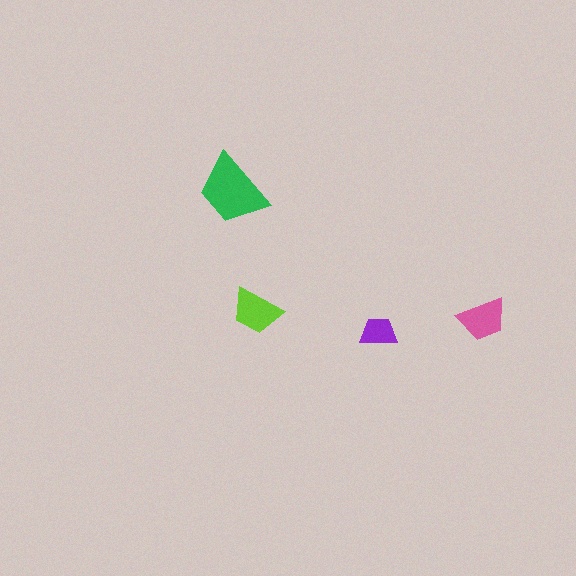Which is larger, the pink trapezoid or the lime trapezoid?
The lime one.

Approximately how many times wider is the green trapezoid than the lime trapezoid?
About 1.5 times wider.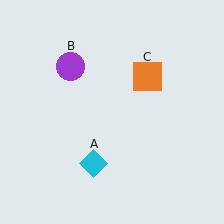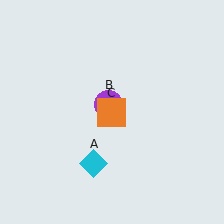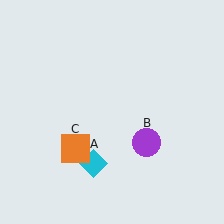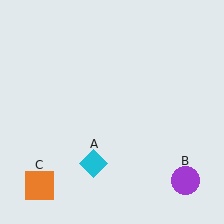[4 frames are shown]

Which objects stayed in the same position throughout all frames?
Cyan diamond (object A) remained stationary.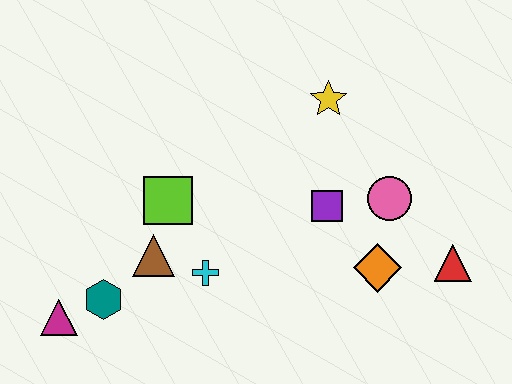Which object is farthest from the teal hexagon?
The red triangle is farthest from the teal hexagon.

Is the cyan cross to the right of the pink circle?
No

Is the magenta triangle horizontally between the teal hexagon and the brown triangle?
No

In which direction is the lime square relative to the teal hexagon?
The lime square is above the teal hexagon.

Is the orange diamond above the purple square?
No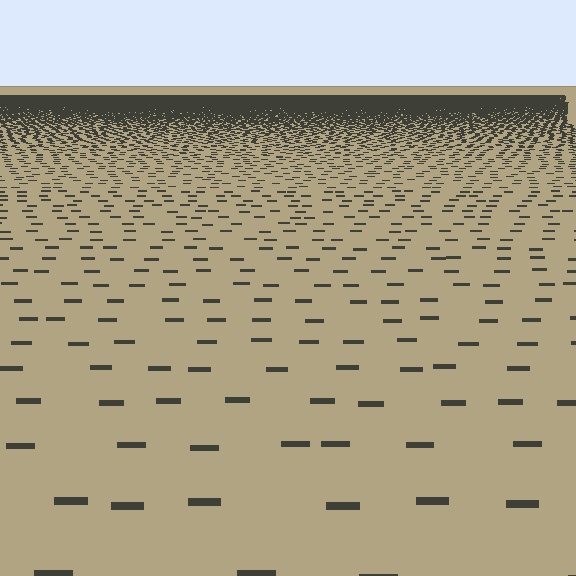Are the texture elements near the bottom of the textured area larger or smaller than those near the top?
Larger. Near the bottom, elements are closer to the viewer and appear at a bigger on-screen size.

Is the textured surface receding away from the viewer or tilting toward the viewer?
The surface is receding away from the viewer. Texture elements get smaller and denser toward the top.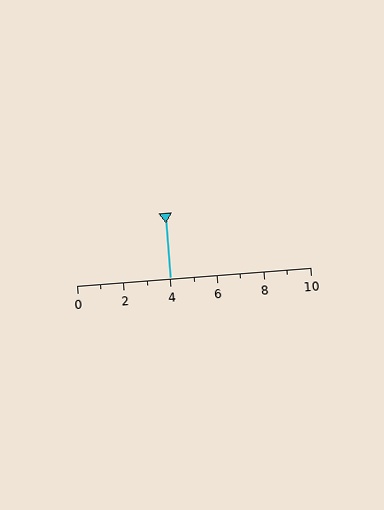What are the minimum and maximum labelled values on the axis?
The axis runs from 0 to 10.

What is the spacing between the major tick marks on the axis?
The major ticks are spaced 2 apart.